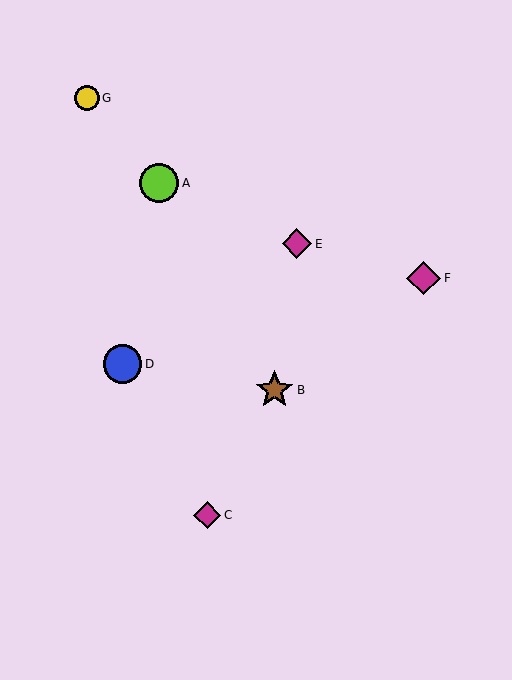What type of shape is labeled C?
Shape C is a magenta diamond.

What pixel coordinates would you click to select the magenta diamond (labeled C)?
Click at (207, 515) to select the magenta diamond C.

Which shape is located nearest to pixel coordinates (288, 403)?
The brown star (labeled B) at (275, 390) is nearest to that location.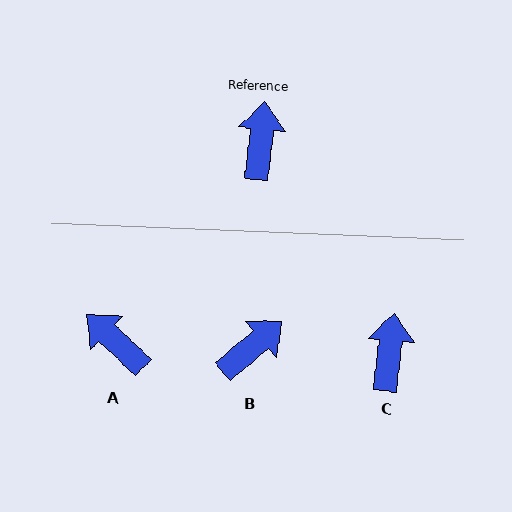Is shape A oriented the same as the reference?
No, it is off by about 53 degrees.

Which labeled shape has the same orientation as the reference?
C.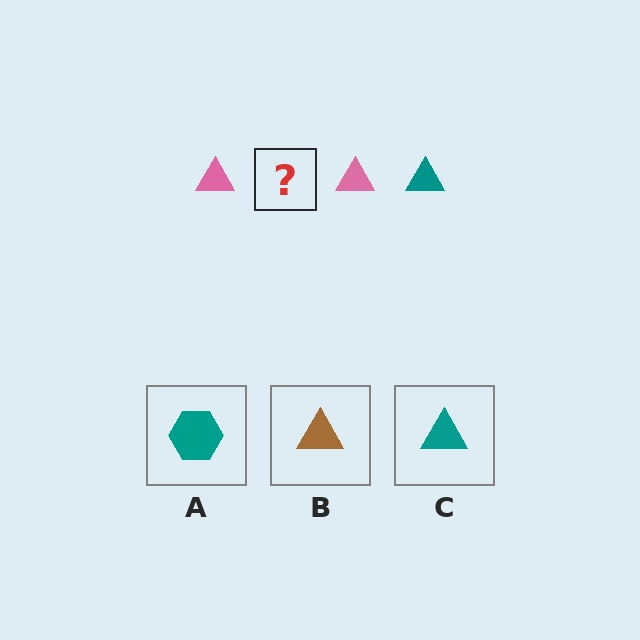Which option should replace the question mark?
Option C.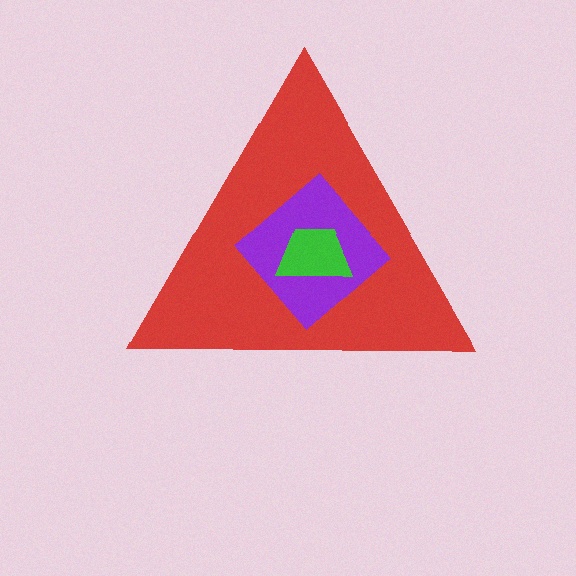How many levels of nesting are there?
3.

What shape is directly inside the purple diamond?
The green trapezoid.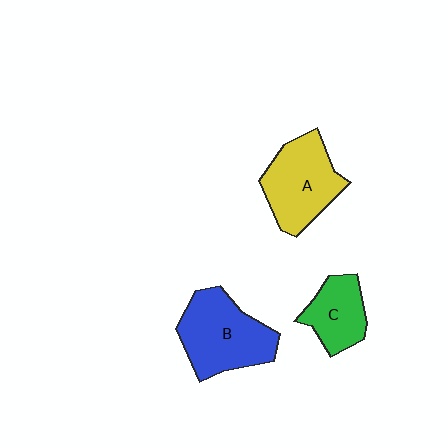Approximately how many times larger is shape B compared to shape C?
Approximately 1.7 times.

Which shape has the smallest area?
Shape C (green).